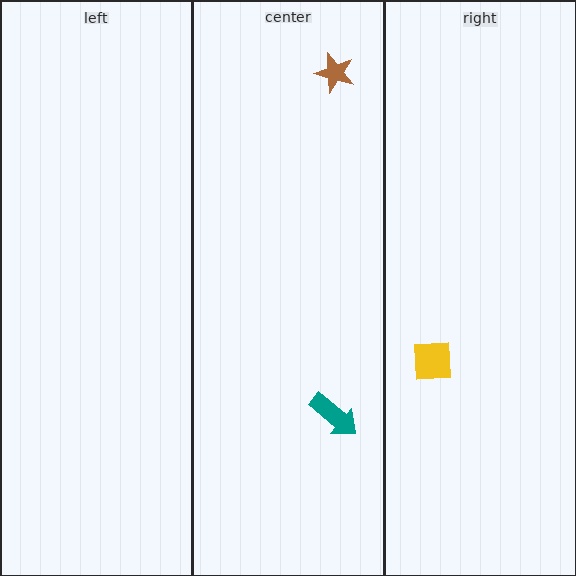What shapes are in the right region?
The yellow square.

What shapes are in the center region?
The teal arrow, the brown star.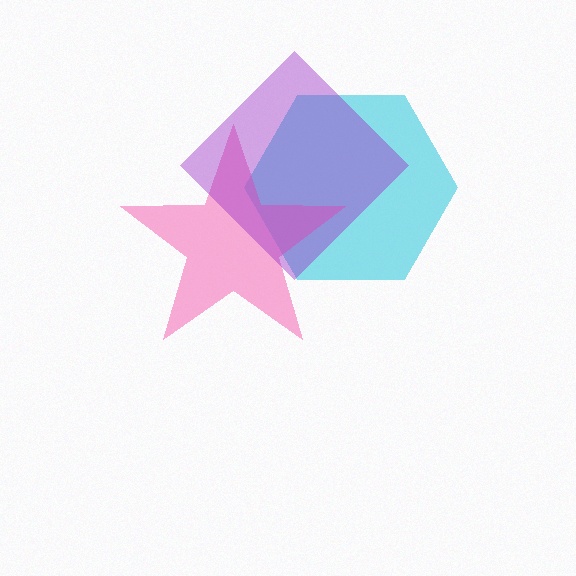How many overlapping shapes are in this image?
There are 3 overlapping shapes in the image.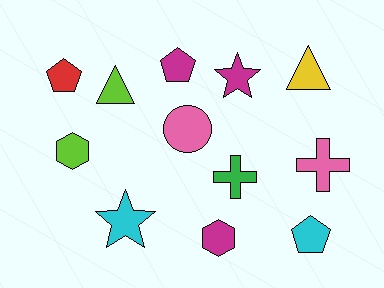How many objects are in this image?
There are 12 objects.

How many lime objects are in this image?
There are 2 lime objects.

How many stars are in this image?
There are 2 stars.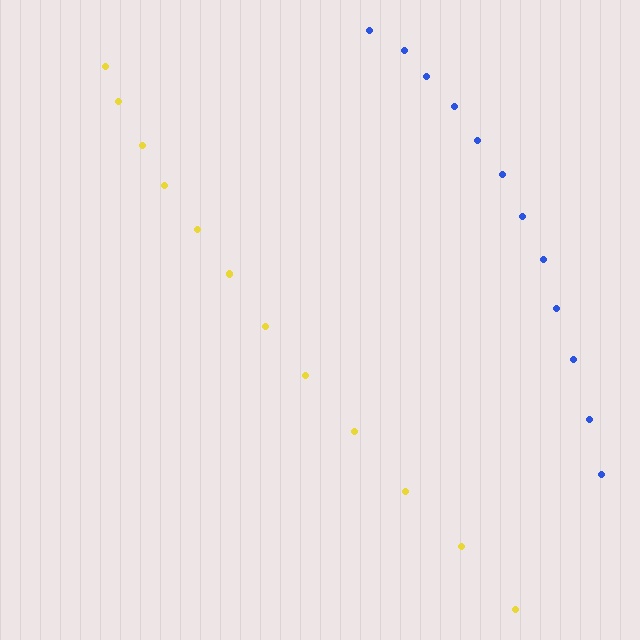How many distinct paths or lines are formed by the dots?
There are 2 distinct paths.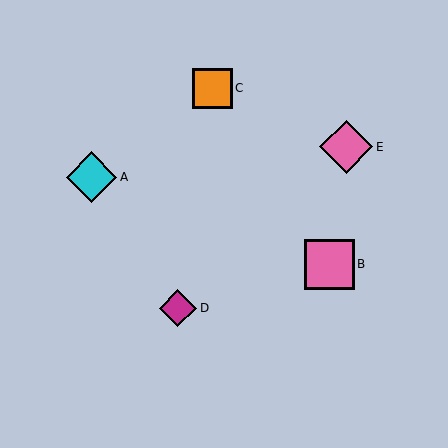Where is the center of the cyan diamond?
The center of the cyan diamond is at (91, 177).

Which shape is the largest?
The pink diamond (labeled E) is the largest.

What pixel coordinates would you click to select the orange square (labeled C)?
Click at (212, 88) to select the orange square C.